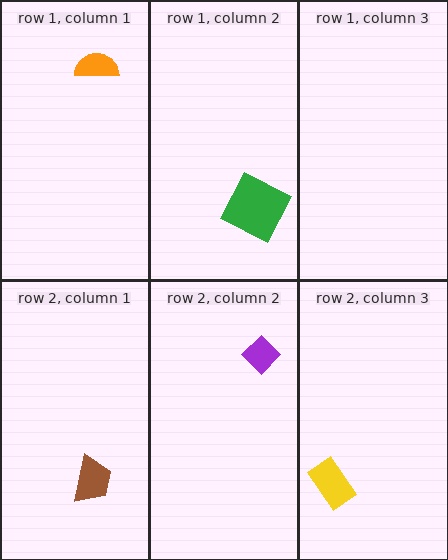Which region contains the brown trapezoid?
The row 2, column 1 region.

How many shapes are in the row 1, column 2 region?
2.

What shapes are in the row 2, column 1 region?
The brown trapezoid.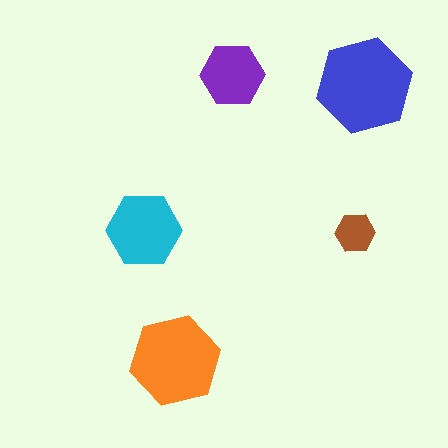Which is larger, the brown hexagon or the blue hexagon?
The blue one.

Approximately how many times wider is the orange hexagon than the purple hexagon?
About 1.5 times wider.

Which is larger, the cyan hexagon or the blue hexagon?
The blue one.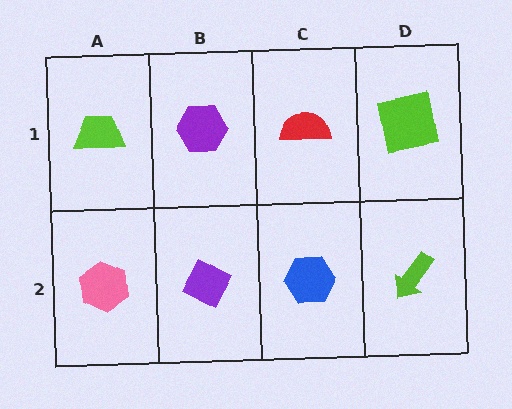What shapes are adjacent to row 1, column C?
A blue hexagon (row 2, column C), a purple hexagon (row 1, column B), a lime square (row 1, column D).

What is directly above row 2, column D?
A lime square.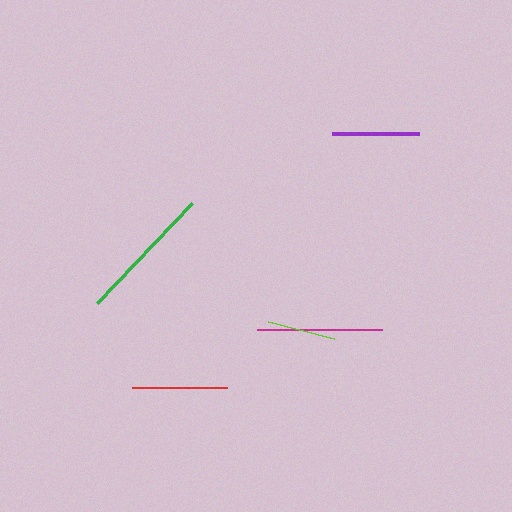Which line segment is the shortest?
The lime line is the shortest at approximately 67 pixels.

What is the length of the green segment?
The green segment is approximately 138 pixels long.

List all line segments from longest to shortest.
From longest to shortest: green, magenta, red, purple, lime.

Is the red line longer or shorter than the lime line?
The red line is longer than the lime line.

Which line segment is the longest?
The green line is the longest at approximately 138 pixels.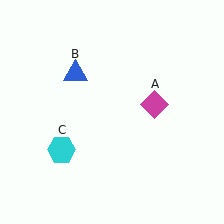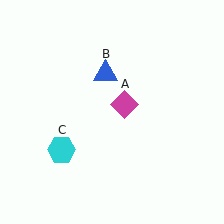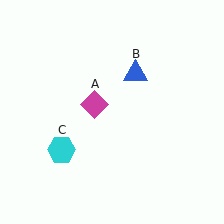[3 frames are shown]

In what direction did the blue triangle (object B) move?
The blue triangle (object B) moved right.